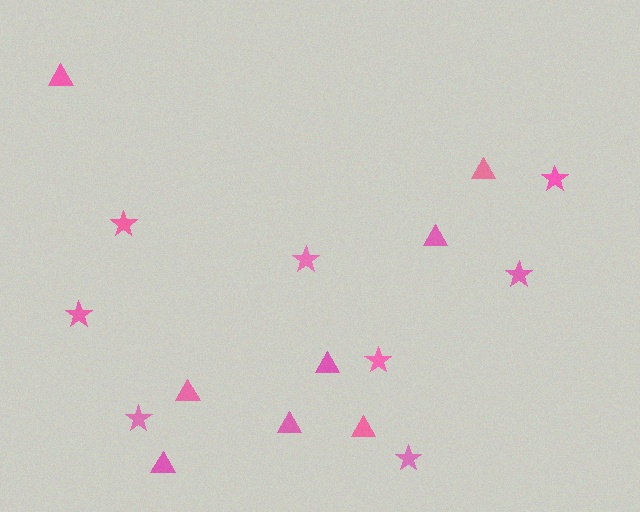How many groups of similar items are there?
There are 2 groups: one group of triangles (8) and one group of stars (8).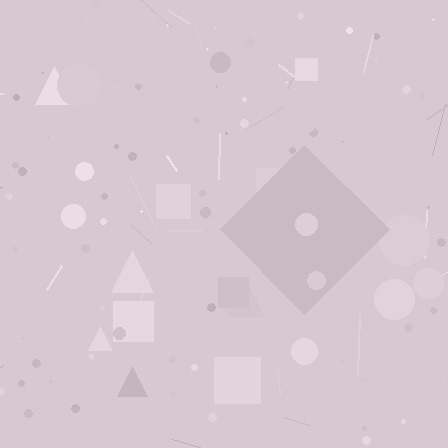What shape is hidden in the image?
A diamond is hidden in the image.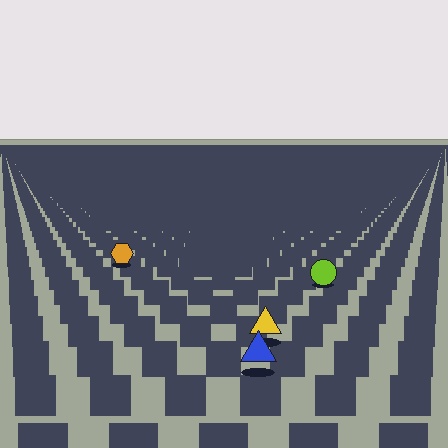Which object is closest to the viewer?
The blue triangle is closest. The texture marks near it are larger and more spread out.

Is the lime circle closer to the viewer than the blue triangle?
No. The blue triangle is closer — you can tell from the texture gradient: the ground texture is coarser near it.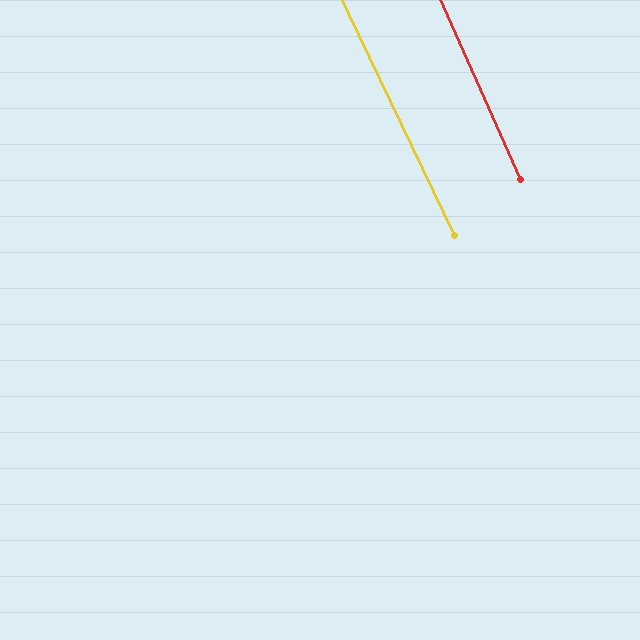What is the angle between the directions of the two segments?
Approximately 2 degrees.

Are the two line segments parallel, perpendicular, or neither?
Parallel — their directions differ by only 1.7°.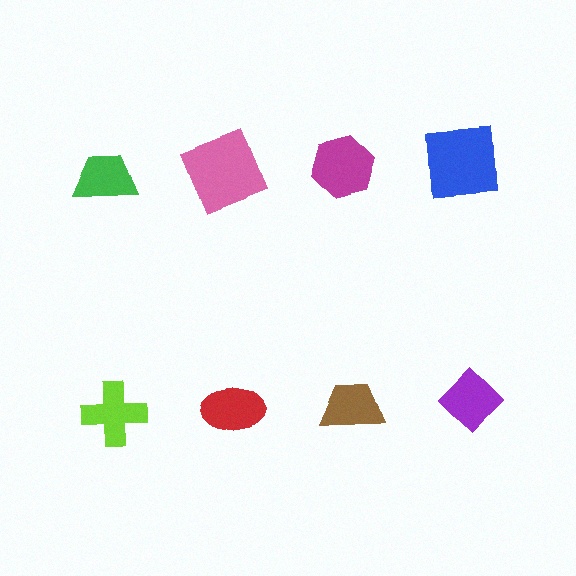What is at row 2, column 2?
A red ellipse.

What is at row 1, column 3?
A magenta hexagon.